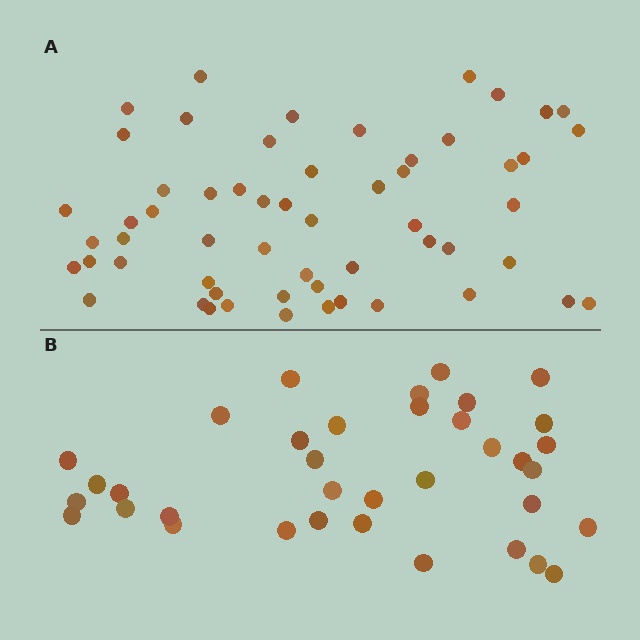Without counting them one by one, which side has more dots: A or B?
Region A (the top region) has more dots.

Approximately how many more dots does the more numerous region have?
Region A has approximately 20 more dots than region B.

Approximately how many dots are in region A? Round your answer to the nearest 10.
About 60 dots. (The exact count is 57, which rounds to 60.)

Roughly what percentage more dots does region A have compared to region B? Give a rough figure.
About 60% more.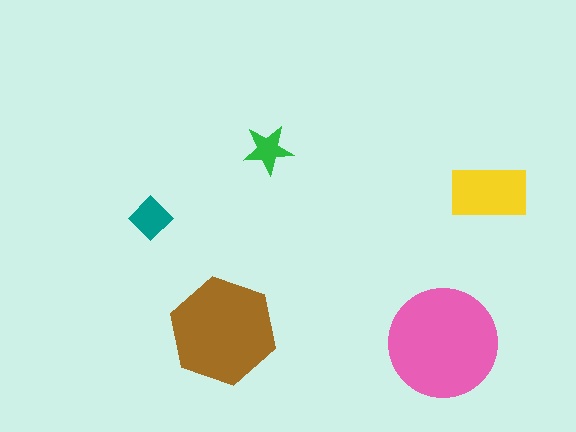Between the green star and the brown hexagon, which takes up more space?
The brown hexagon.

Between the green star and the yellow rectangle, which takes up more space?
The yellow rectangle.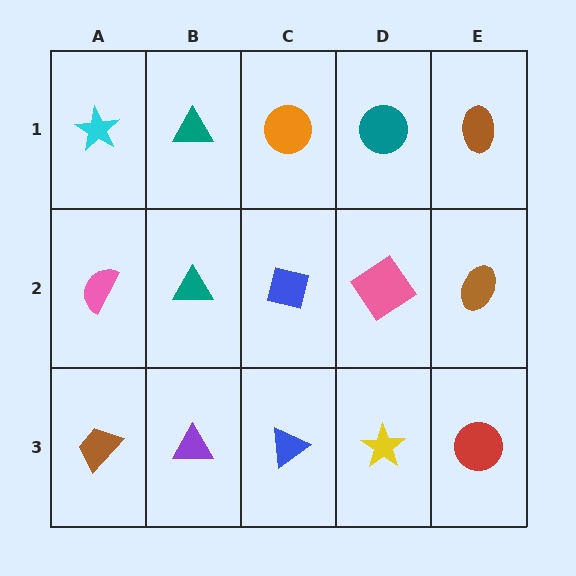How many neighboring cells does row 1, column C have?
3.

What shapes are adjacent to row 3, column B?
A teal triangle (row 2, column B), a brown trapezoid (row 3, column A), a blue triangle (row 3, column C).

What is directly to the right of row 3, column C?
A yellow star.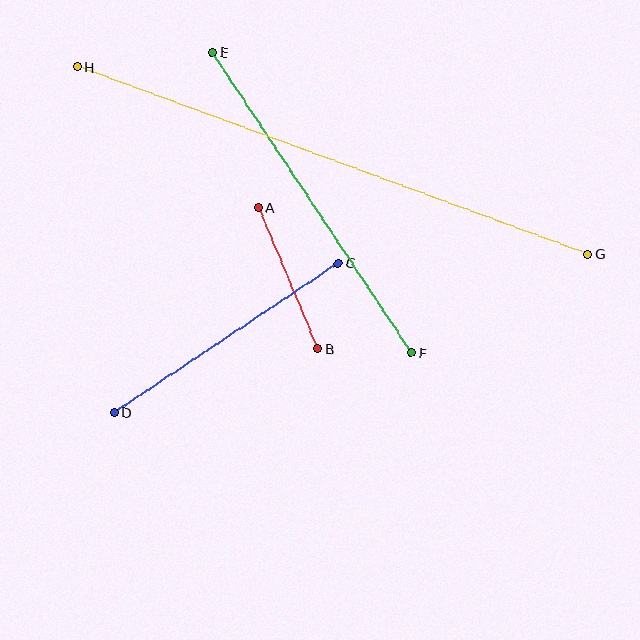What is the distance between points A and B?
The distance is approximately 153 pixels.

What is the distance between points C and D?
The distance is approximately 269 pixels.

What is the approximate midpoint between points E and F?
The midpoint is at approximately (312, 203) pixels.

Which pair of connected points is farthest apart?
Points G and H are farthest apart.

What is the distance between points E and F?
The distance is approximately 360 pixels.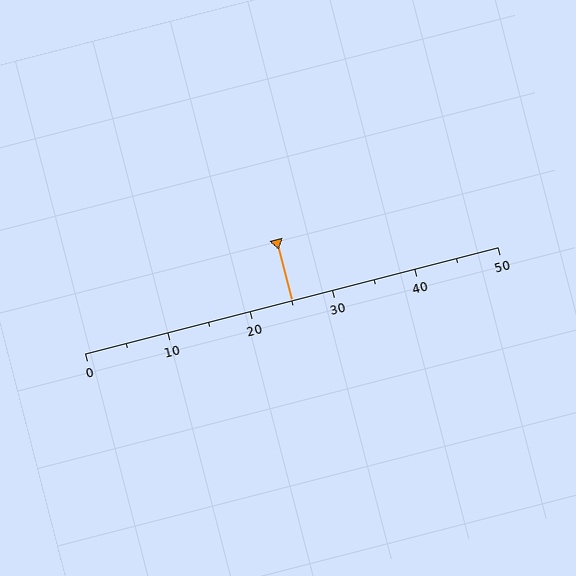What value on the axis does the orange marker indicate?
The marker indicates approximately 25.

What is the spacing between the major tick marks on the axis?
The major ticks are spaced 10 apart.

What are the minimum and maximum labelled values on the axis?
The axis runs from 0 to 50.